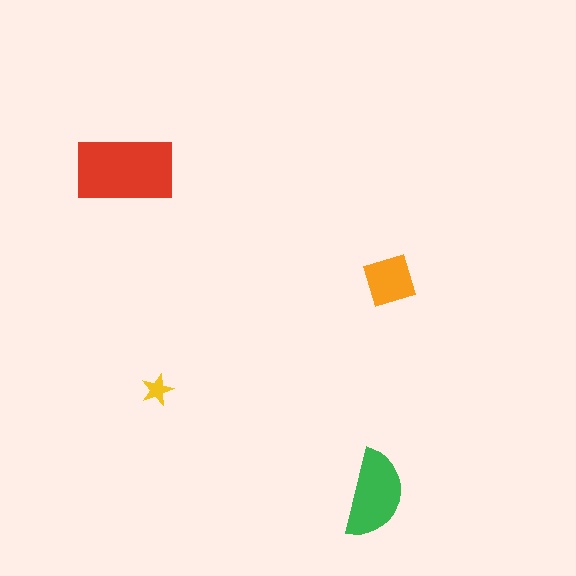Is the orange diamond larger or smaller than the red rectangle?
Smaller.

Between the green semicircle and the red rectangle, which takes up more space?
The red rectangle.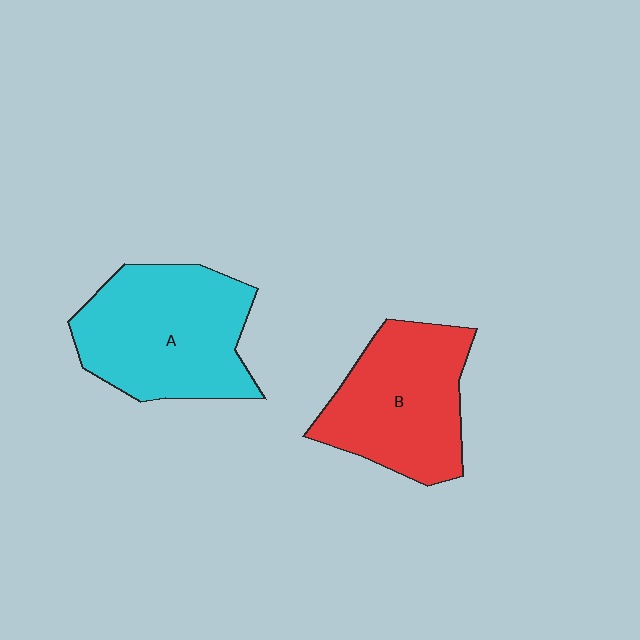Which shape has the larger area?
Shape A (cyan).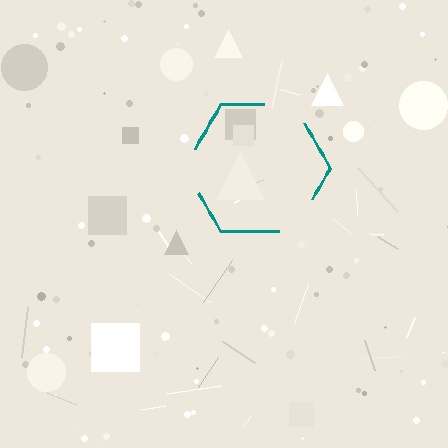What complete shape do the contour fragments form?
The contour fragments form a hexagon.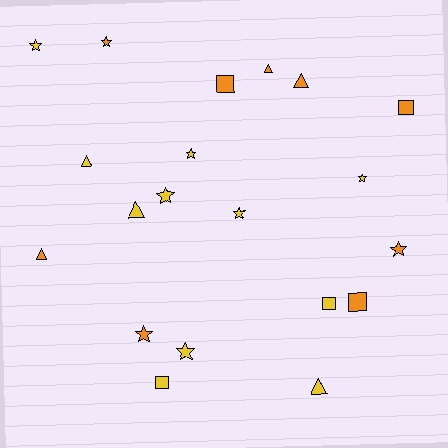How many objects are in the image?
There are 20 objects.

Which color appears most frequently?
Yellow, with 11 objects.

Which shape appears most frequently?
Star, with 9 objects.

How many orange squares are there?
There are 3 orange squares.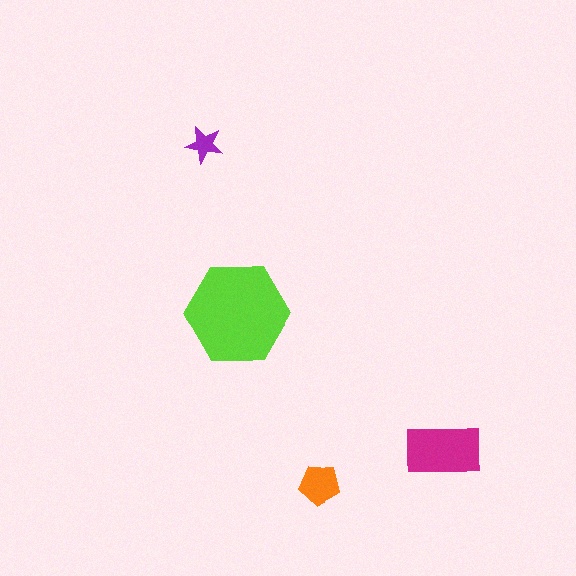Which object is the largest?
The lime hexagon.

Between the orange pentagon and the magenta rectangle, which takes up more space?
The magenta rectangle.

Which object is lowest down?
The orange pentagon is bottommost.